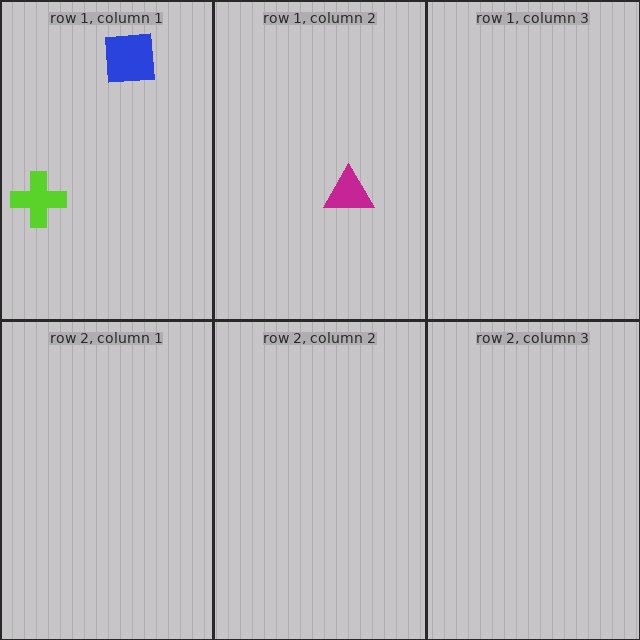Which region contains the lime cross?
The row 1, column 1 region.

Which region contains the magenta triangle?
The row 1, column 2 region.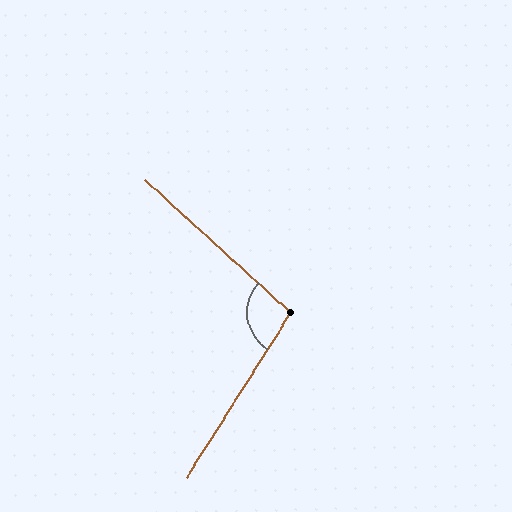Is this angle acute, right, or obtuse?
It is obtuse.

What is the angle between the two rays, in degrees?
Approximately 100 degrees.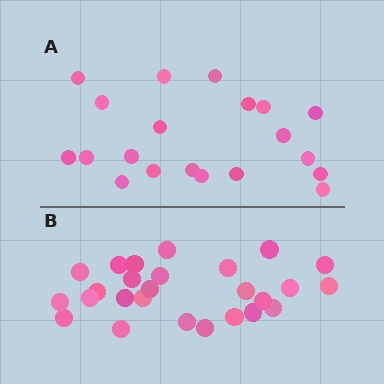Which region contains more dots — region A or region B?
Region B (the bottom region) has more dots.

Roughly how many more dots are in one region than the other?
Region B has about 6 more dots than region A.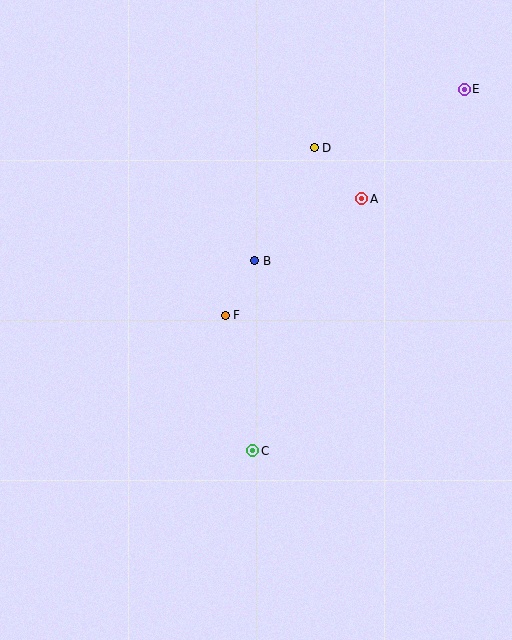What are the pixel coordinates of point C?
Point C is at (253, 451).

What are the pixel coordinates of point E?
Point E is at (464, 89).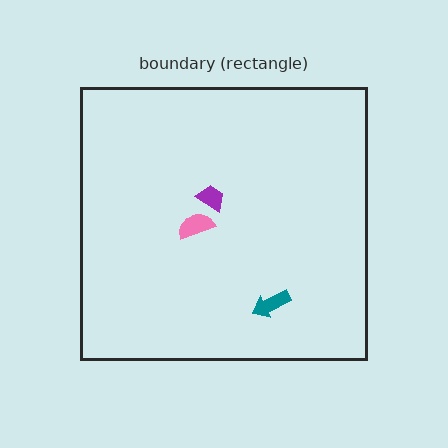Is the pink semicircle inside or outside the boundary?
Inside.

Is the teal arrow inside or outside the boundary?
Inside.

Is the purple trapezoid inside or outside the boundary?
Inside.